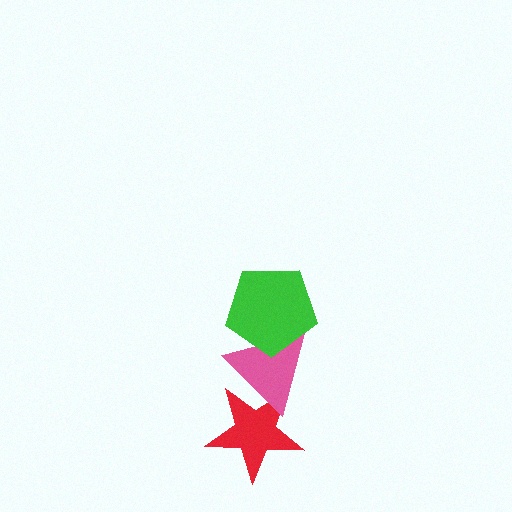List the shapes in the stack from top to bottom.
From top to bottom: the green pentagon, the pink triangle, the red star.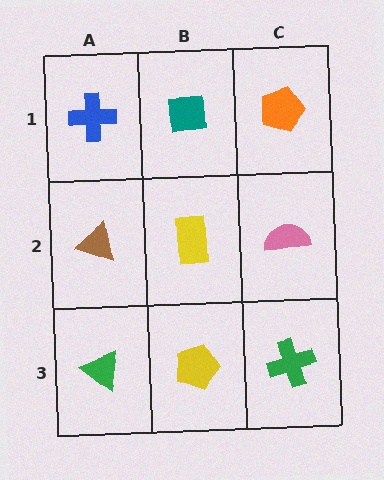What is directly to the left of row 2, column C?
A yellow rectangle.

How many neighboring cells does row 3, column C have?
2.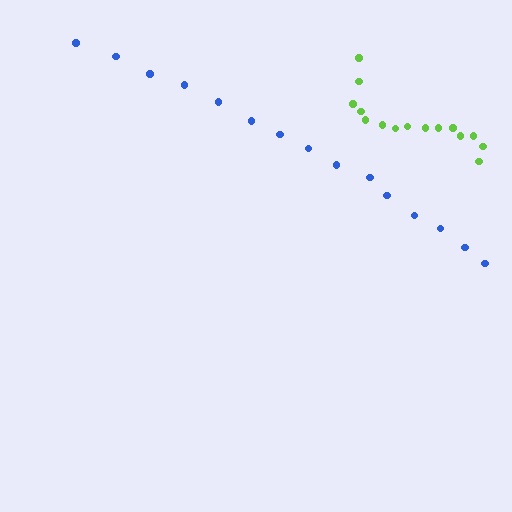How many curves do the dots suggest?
There are 2 distinct paths.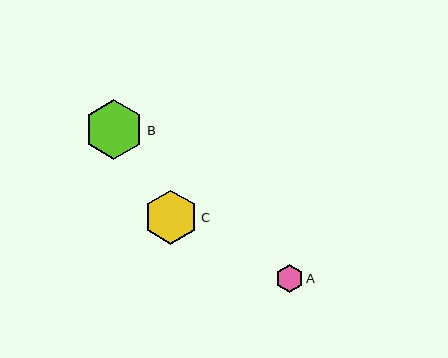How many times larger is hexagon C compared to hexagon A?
Hexagon C is approximately 2.0 times the size of hexagon A.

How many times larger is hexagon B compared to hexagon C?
Hexagon B is approximately 1.1 times the size of hexagon C.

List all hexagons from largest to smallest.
From largest to smallest: B, C, A.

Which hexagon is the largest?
Hexagon B is the largest with a size of approximately 60 pixels.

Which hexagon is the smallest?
Hexagon A is the smallest with a size of approximately 27 pixels.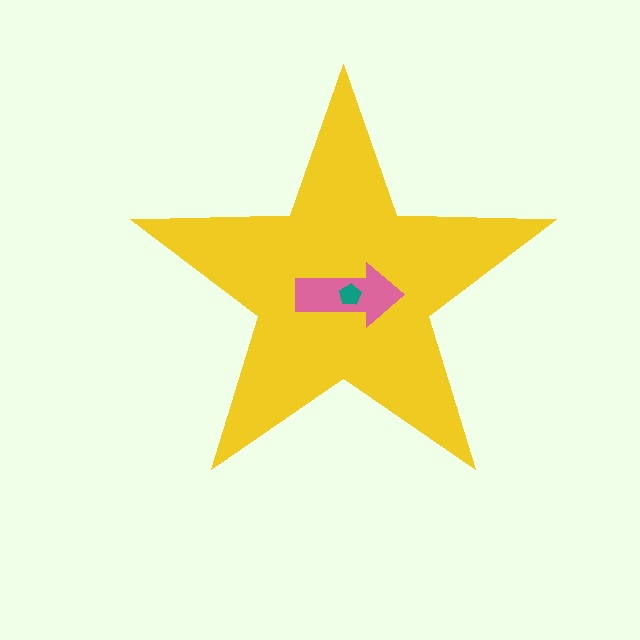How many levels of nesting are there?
3.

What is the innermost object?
The teal pentagon.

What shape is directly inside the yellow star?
The pink arrow.